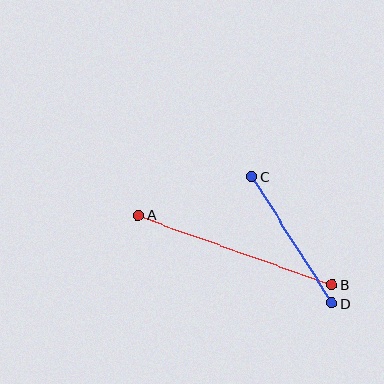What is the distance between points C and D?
The distance is approximately 149 pixels.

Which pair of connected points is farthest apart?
Points A and B are farthest apart.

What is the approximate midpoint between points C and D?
The midpoint is at approximately (292, 240) pixels.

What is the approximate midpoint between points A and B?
The midpoint is at approximately (235, 250) pixels.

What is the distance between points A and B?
The distance is approximately 206 pixels.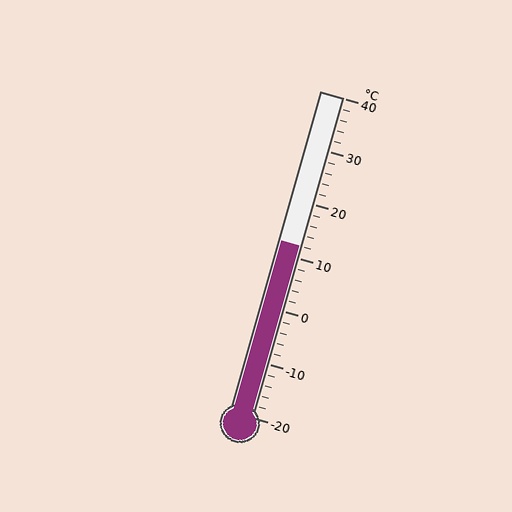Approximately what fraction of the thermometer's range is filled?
The thermometer is filled to approximately 55% of its range.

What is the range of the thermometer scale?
The thermometer scale ranges from -20°C to 40°C.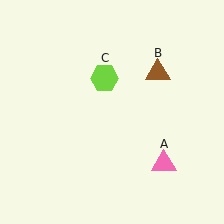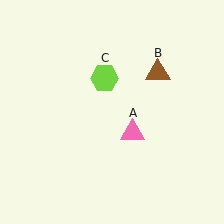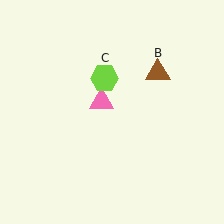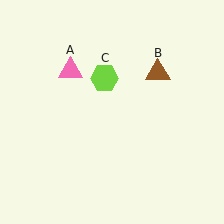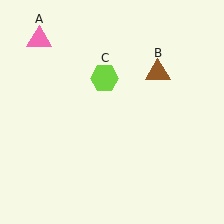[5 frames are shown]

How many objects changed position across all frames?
1 object changed position: pink triangle (object A).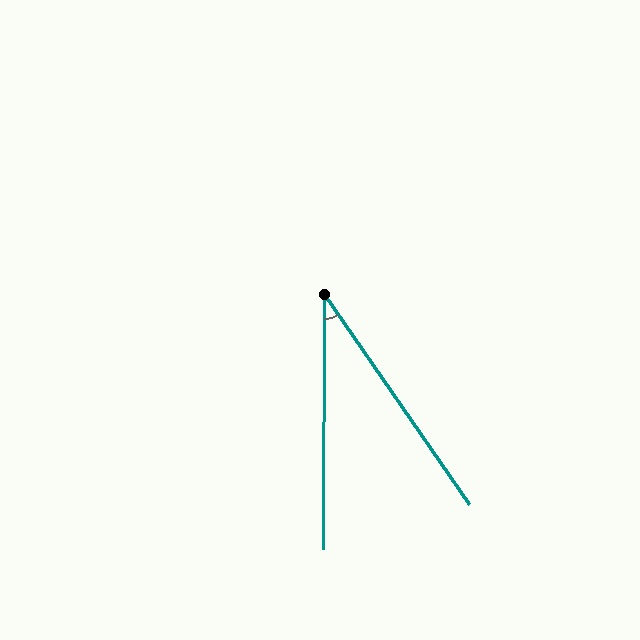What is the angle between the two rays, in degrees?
Approximately 35 degrees.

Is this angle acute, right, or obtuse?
It is acute.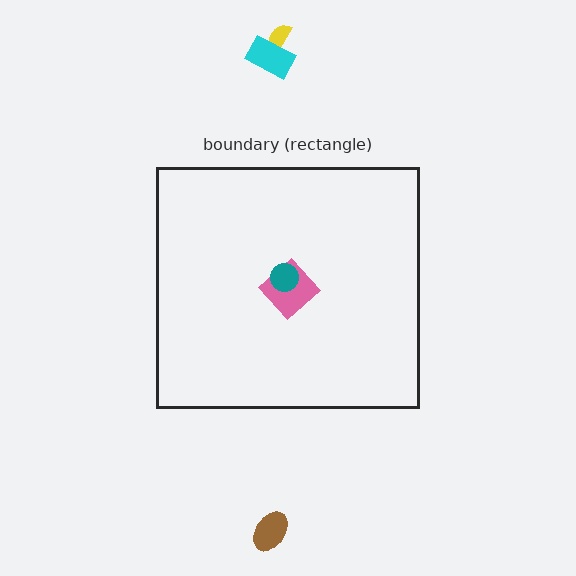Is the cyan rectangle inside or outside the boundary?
Outside.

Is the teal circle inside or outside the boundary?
Inside.